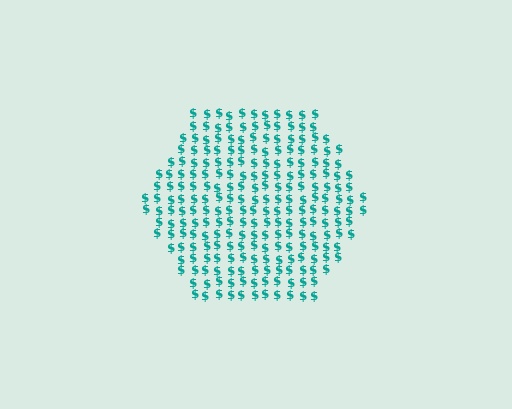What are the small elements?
The small elements are dollar signs.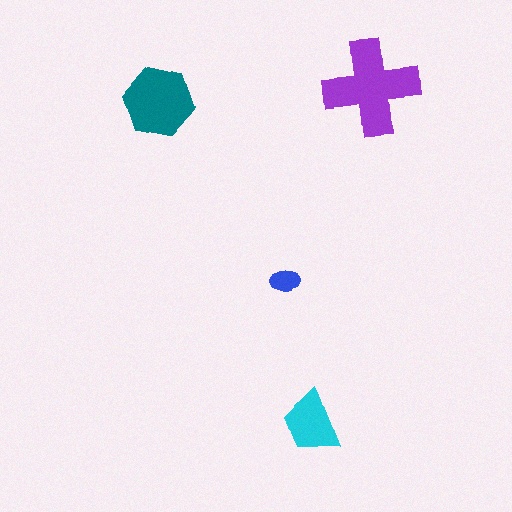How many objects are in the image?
There are 4 objects in the image.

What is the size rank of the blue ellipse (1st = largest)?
4th.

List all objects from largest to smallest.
The purple cross, the teal hexagon, the cyan trapezoid, the blue ellipse.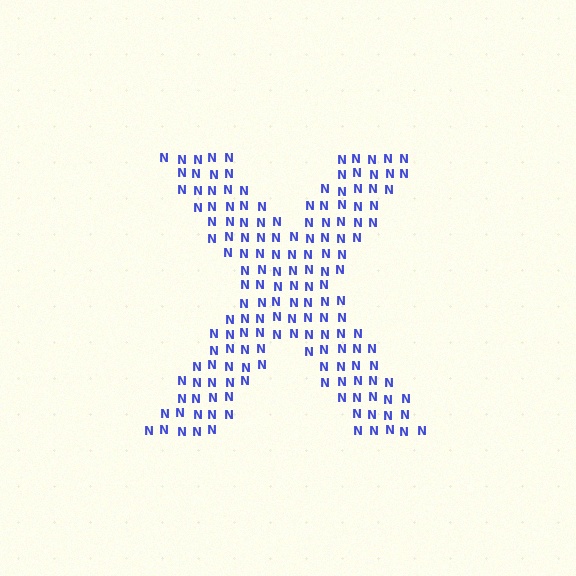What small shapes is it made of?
It is made of small letter N's.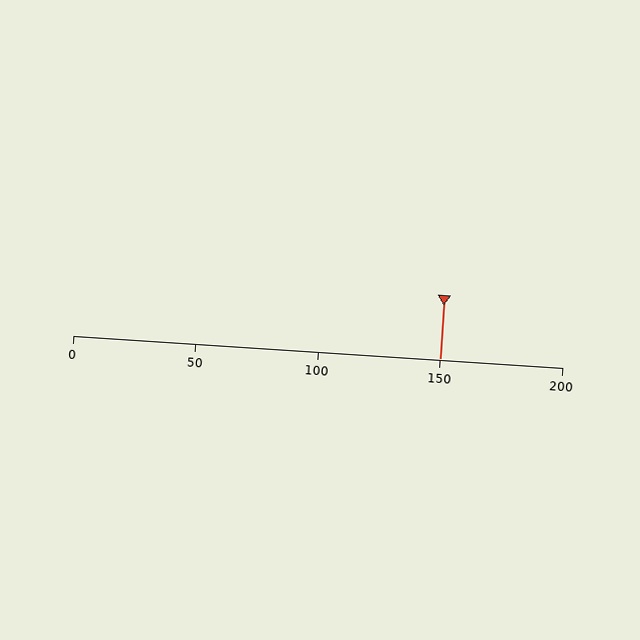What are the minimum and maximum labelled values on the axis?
The axis runs from 0 to 200.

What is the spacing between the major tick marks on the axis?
The major ticks are spaced 50 apart.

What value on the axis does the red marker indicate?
The marker indicates approximately 150.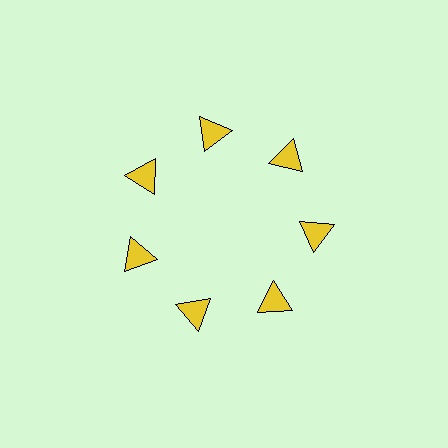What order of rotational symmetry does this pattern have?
This pattern has 7-fold rotational symmetry.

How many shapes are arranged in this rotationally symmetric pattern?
There are 7 shapes, arranged in 7 groups of 1.